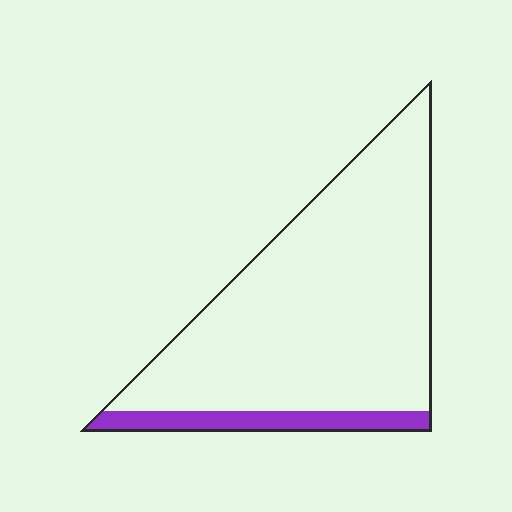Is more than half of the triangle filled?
No.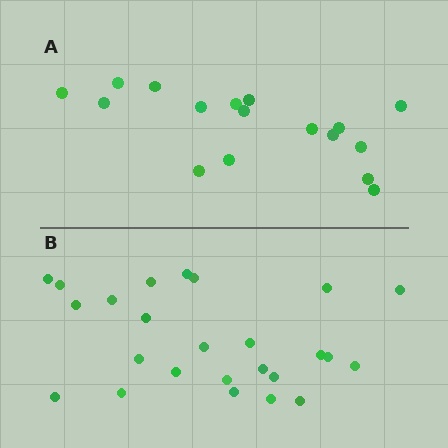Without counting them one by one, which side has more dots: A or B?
Region B (the bottom region) has more dots.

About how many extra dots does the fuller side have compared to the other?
Region B has roughly 8 or so more dots than region A.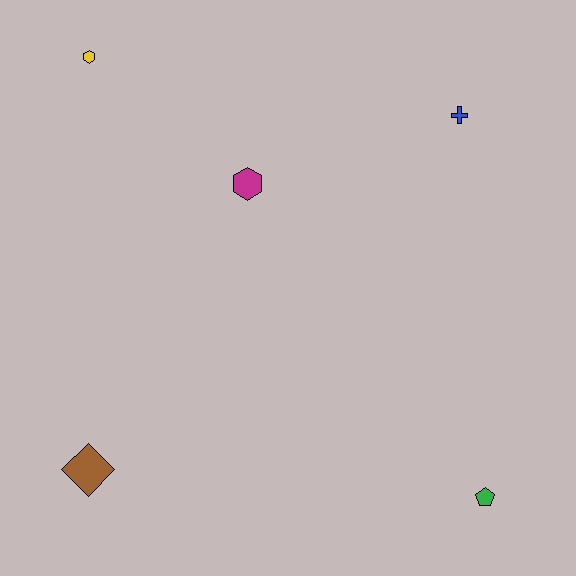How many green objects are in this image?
There is 1 green object.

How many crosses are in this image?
There is 1 cross.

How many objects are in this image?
There are 5 objects.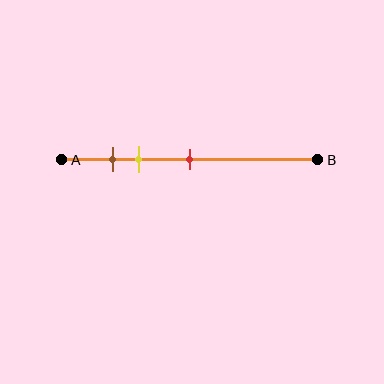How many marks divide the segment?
There are 3 marks dividing the segment.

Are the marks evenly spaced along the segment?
No, the marks are not evenly spaced.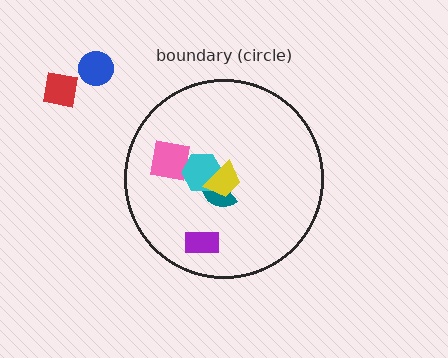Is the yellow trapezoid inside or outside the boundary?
Inside.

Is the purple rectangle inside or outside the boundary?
Inside.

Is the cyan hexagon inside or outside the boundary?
Inside.